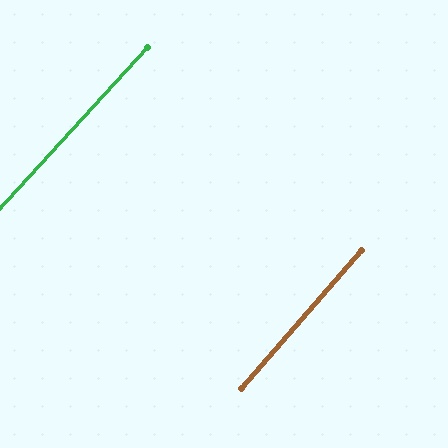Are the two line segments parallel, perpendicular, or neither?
Parallel — their directions differ by only 1.7°.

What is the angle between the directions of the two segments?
Approximately 2 degrees.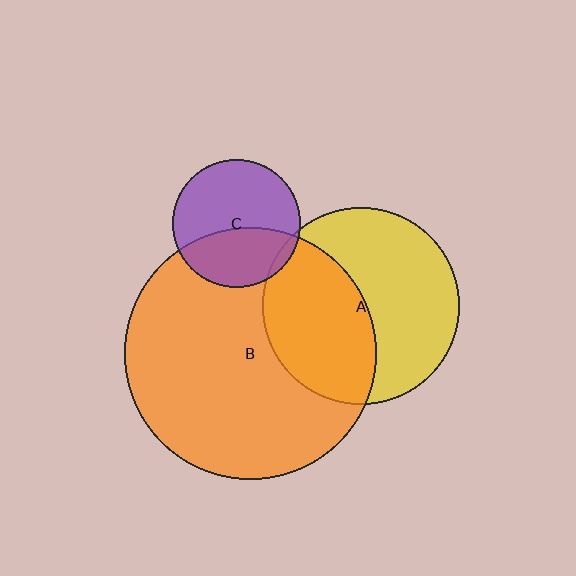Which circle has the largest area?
Circle B (orange).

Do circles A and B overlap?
Yes.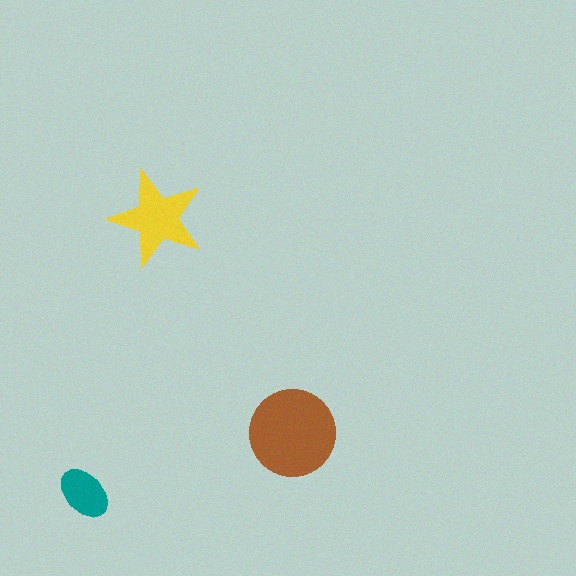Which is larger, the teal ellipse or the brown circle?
The brown circle.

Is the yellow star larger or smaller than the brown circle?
Smaller.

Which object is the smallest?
The teal ellipse.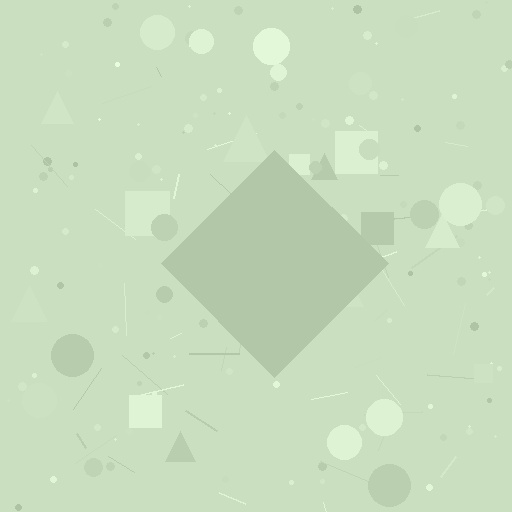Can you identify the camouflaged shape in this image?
The camouflaged shape is a diamond.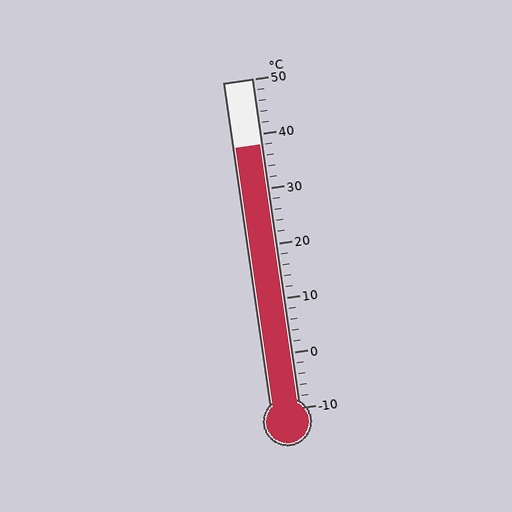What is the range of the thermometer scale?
The thermometer scale ranges from -10°C to 50°C.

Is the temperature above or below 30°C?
The temperature is above 30°C.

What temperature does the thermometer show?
The thermometer shows approximately 38°C.